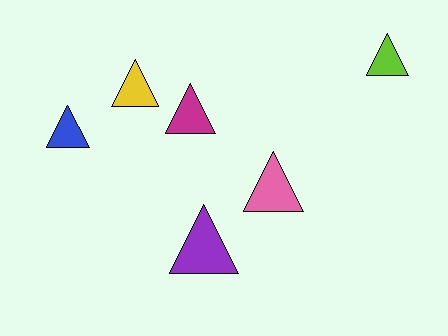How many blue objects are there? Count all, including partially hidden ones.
There is 1 blue object.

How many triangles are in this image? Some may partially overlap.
There are 6 triangles.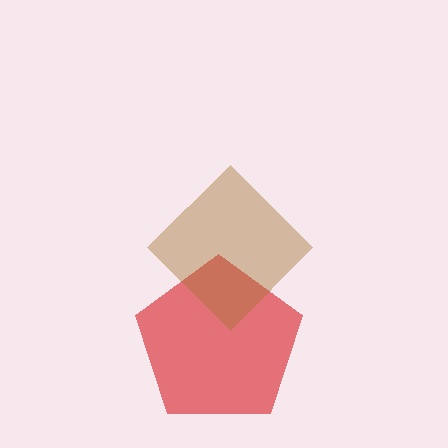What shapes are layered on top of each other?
The layered shapes are: a red pentagon, a brown diamond.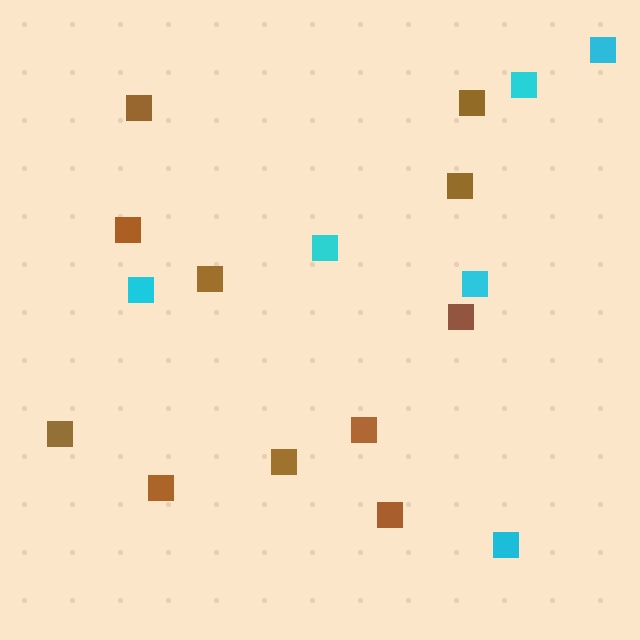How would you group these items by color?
There are 2 groups: one group of cyan squares (6) and one group of brown squares (11).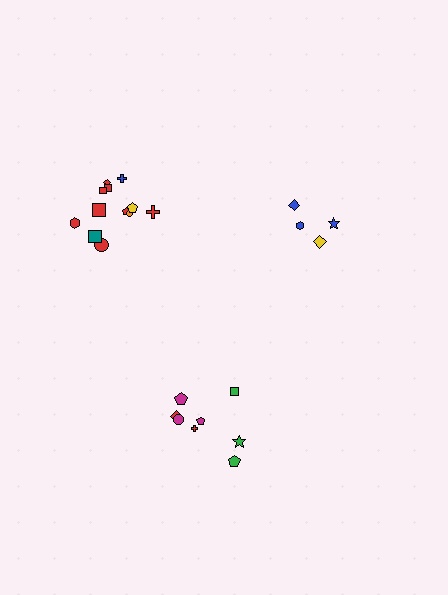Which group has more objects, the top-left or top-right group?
The top-left group.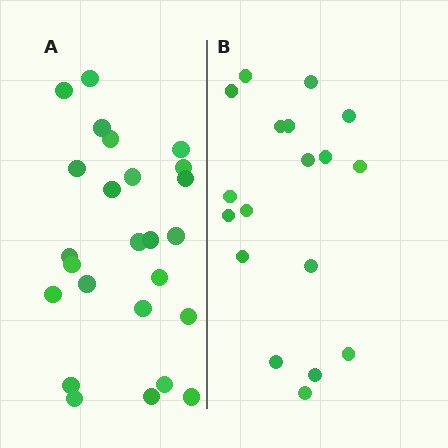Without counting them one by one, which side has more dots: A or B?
Region A (the left region) has more dots.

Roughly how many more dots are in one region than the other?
Region A has roughly 8 or so more dots than region B.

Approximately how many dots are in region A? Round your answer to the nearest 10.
About 20 dots. (The exact count is 25, which rounds to 20.)